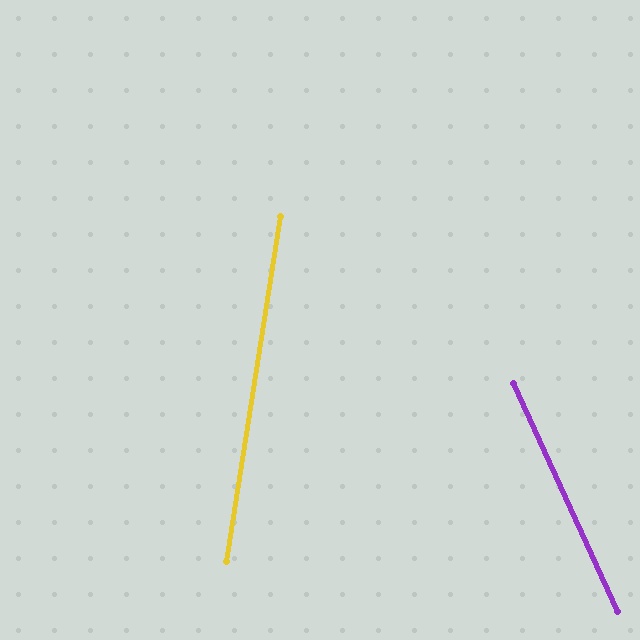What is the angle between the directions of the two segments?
Approximately 34 degrees.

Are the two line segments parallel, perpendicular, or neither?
Neither parallel nor perpendicular — they differ by about 34°.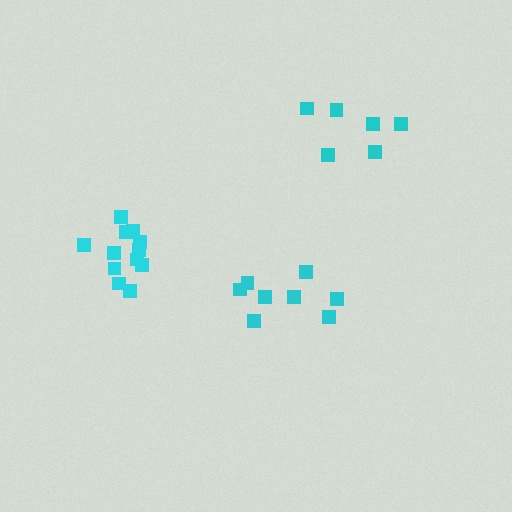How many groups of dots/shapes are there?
There are 3 groups.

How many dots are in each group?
Group 1: 8 dots, Group 2: 6 dots, Group 3: 12 dots (26 total).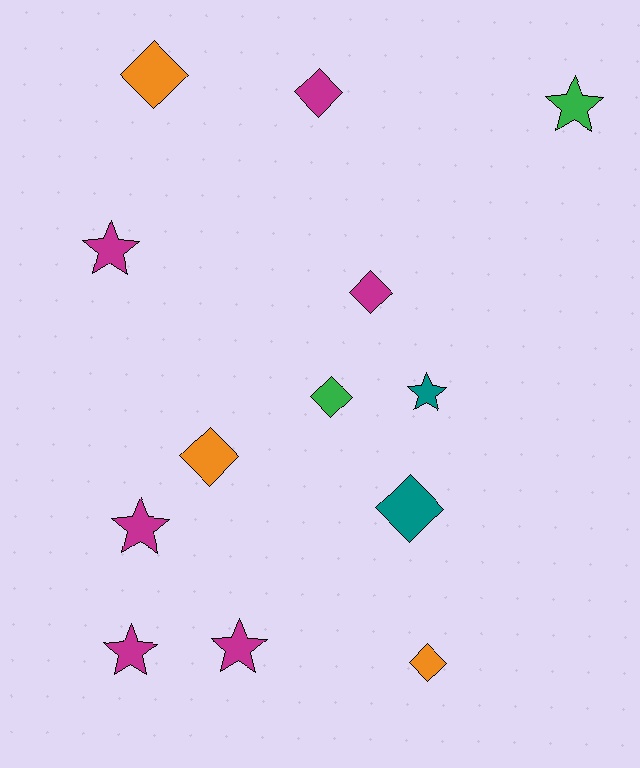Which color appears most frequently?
Magenta, with 6 objects.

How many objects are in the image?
There are 13 objects.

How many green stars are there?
There is 1 green star.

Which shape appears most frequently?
Diamond, with 7 objects.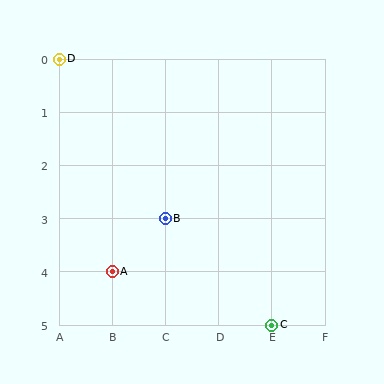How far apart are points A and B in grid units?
Points A and B are 1 column and 1 row apart (about 1.4 grid units diagonally).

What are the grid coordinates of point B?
Point B is at grid coordinates (C, 3).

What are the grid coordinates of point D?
Point D is at grid coordinates (A, 0).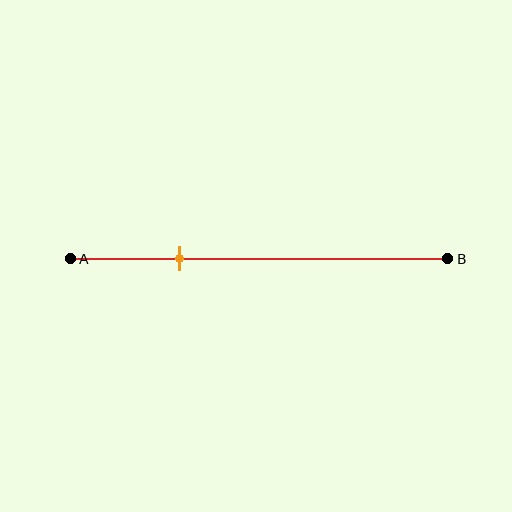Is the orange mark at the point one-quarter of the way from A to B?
No, the mark is at about 30% from A, not at the 25% one-quarter point.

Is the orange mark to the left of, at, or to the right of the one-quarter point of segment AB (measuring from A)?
The orange mark is to the right of the one-quarter point of segment AB.